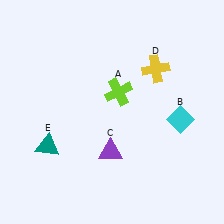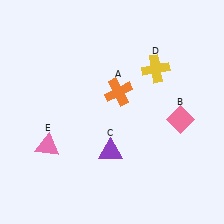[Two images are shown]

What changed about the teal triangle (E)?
In Image 1, E is teal. In Image 2, it changed to pink.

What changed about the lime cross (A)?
In Image 1, A is lime. In Image 2, it changed to orange.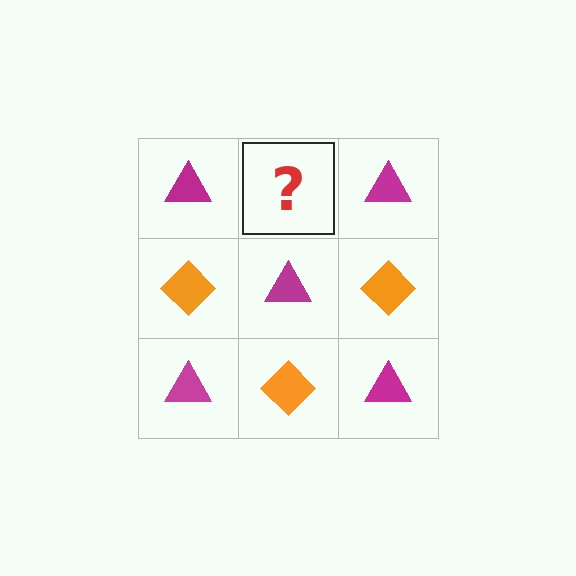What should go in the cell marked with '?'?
The missing cell should contain an orange diamond.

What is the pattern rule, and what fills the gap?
The rule is that it alternates magenta triangle and orange diamond in a checkerboard pattern. The gap should be filled with an orange diamond.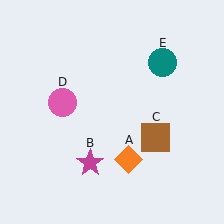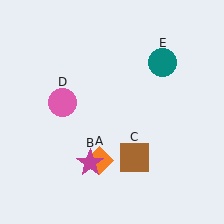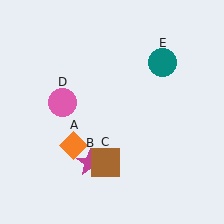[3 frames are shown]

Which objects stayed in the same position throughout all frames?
Magenta star (object B) and pink circle (object D) and teal circle (object E) remained stationary.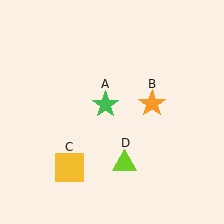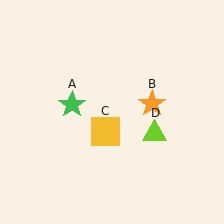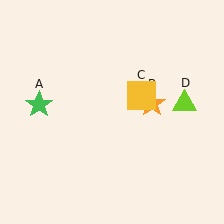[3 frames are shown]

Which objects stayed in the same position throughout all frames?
Orange star (object B) remained stationary.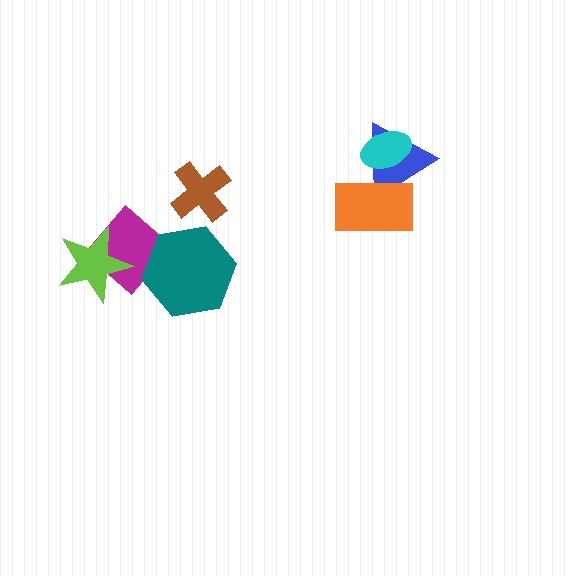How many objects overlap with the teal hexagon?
1 object overlaps with the teal hexagon.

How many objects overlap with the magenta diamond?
2 objects overlap with the magenta diamond.